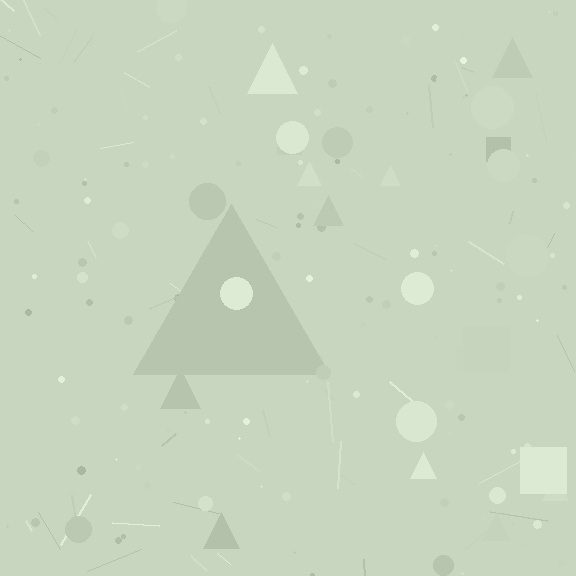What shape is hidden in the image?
A triangle is hidden in the image.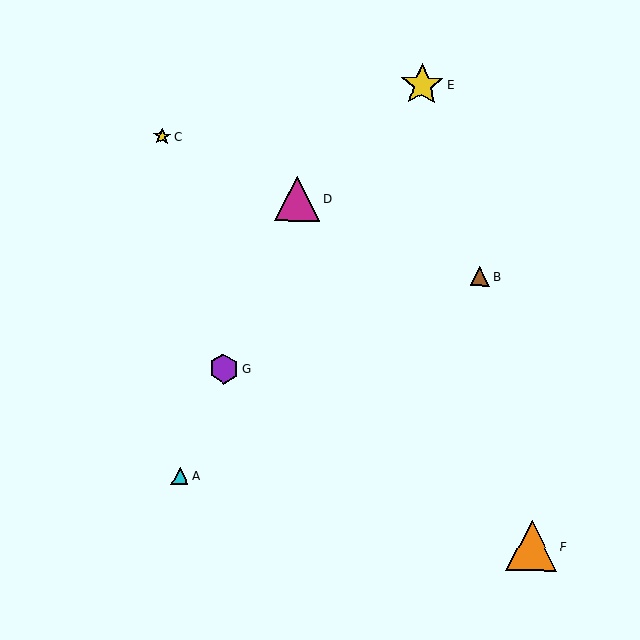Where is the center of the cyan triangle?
The center of the cyan triangle is at (180, 476).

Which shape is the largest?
The orange triangle (labeled F) is the largest.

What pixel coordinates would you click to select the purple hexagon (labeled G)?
Click at (224, 369) to select the purple hexagon G.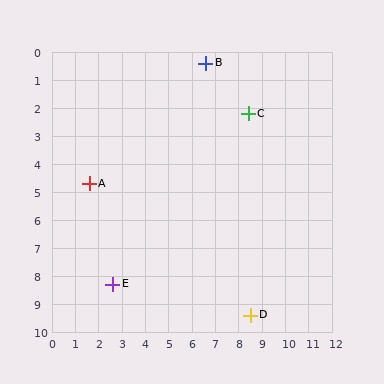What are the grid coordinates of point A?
Point A is at approximately (1.6, 4.7).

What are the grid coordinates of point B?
Point B is at approximately (6.6, 0.4).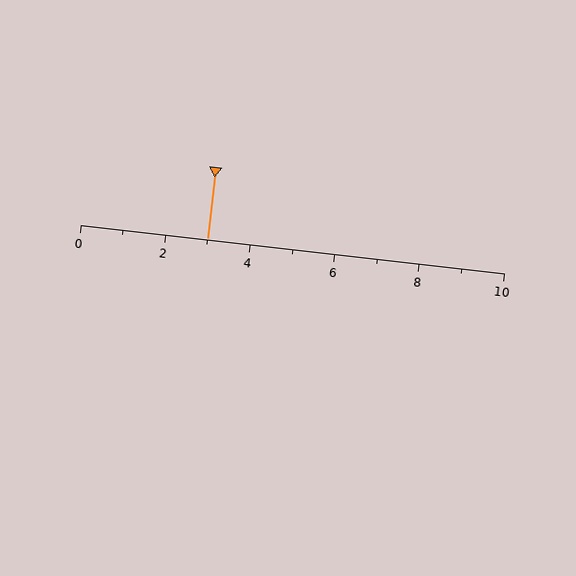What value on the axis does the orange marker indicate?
The marker indicates approximately 3.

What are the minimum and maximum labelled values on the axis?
The axis runs from 0 to 10.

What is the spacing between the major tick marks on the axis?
The major ticks are spaced 2 apart.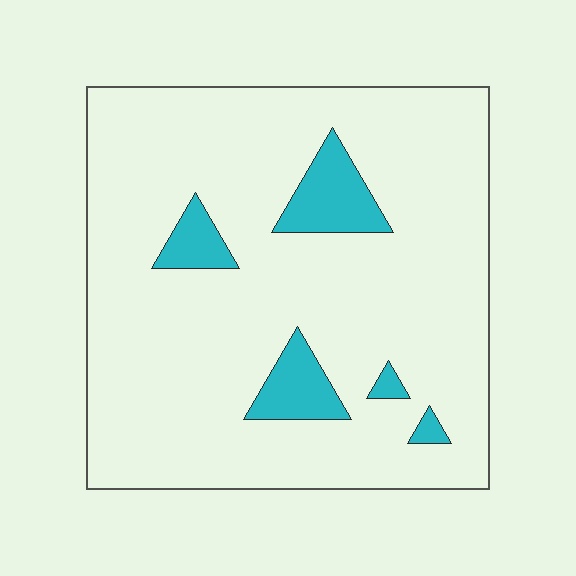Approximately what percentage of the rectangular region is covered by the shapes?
Approximately 10%.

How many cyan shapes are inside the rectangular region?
5.